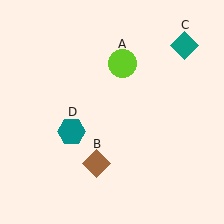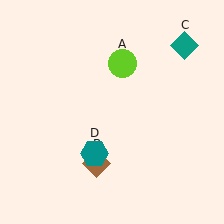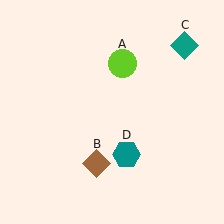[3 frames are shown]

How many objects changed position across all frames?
1 object changed position: teal hexagon (object D).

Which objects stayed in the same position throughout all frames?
Lime circle (object A) and brown diamond (object B) and teal diamond (object C) remained stationary.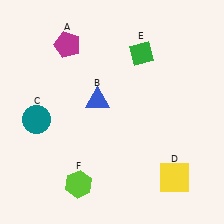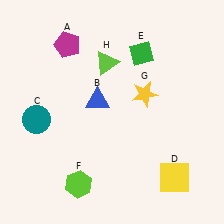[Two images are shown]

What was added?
A yellow star (G), a lime triangle (H) were added in Image 2.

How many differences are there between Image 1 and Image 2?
There are 2 differences between the two images.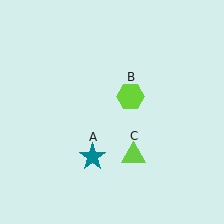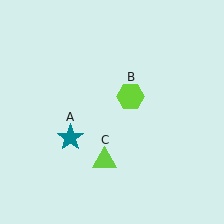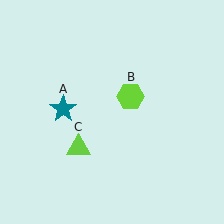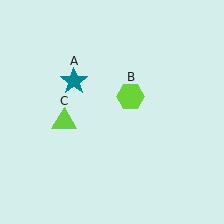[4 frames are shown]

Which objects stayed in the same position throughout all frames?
Lime hexagon (object B) remained stationary.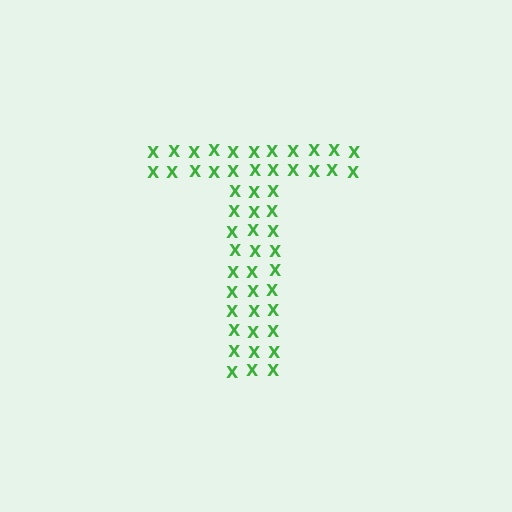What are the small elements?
The small elements are letter X's.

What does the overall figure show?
The overall figure shows the letter T.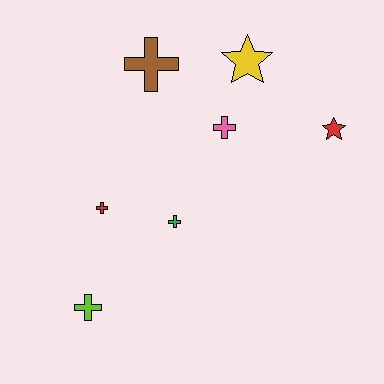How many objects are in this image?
There are 7 objects.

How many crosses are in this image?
There are 5 crosses.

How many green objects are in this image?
There is 1 green object.